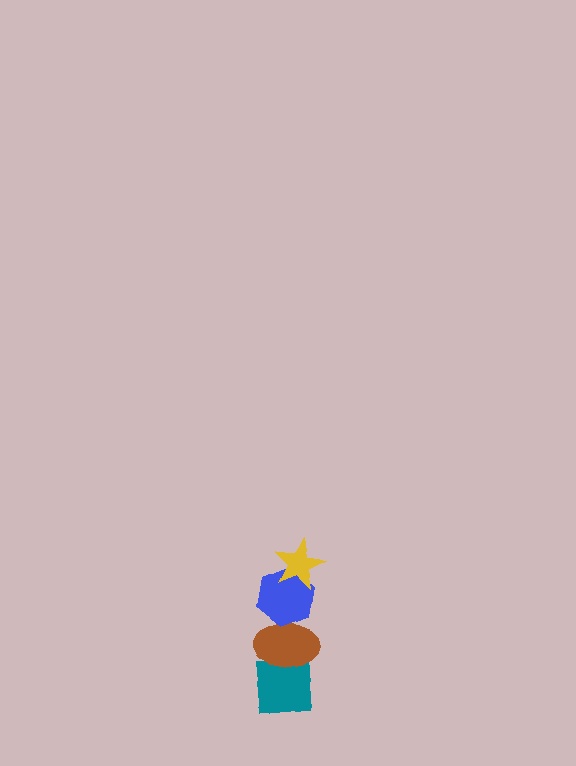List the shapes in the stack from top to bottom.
From top to bottom: the yellow star, the blue hexagon, the brown ellipse, the teal square.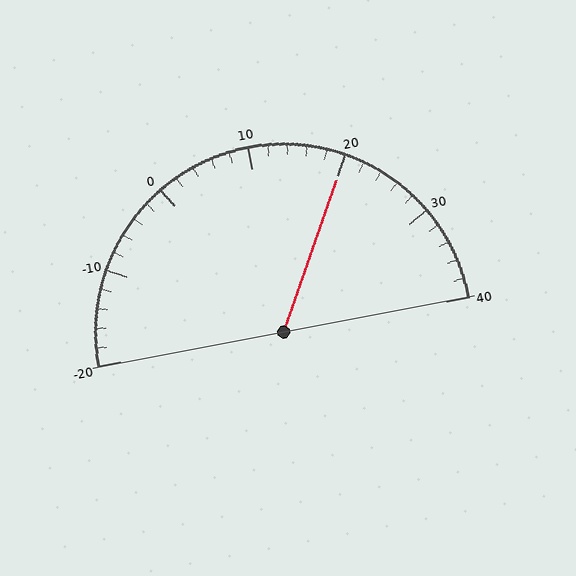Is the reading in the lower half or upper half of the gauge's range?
The reading is in the upper half of the range (-20 to 40).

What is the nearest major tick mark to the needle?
The nearest major tick mark is 20.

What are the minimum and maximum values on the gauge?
The gauge ranges from -20 to 40.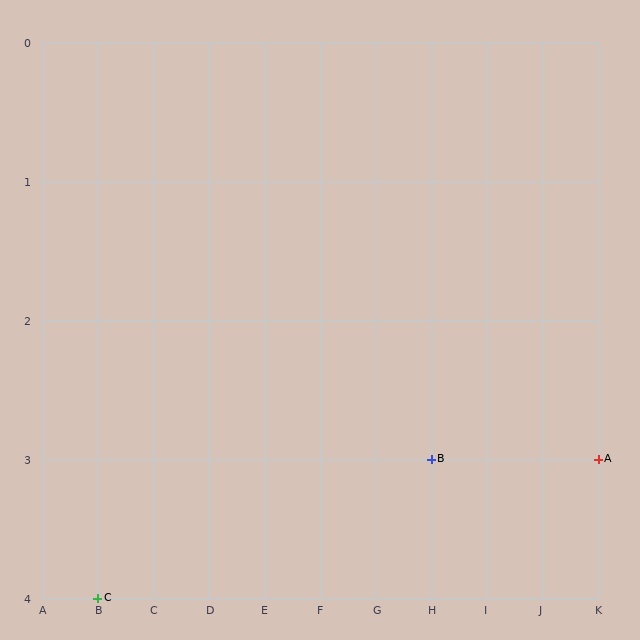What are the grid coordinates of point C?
Point C is at grid coordinates (B, 4).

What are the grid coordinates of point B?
Point B is at grid coordinates (H, 3).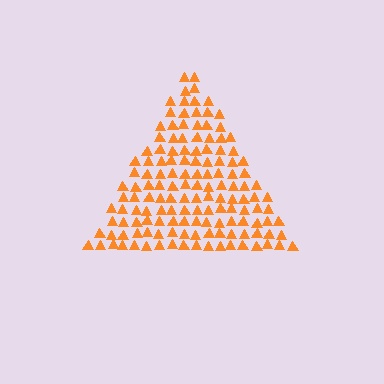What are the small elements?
The small elements are triangles.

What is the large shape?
The large shape is a triangle.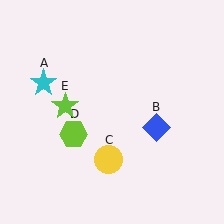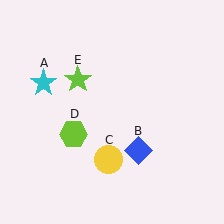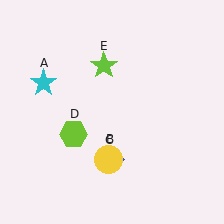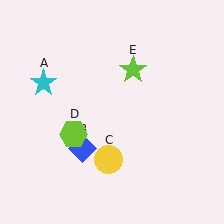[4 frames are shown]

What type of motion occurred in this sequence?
The blue diamond (object B), lime star (object E) rotated clockwise around the center of the scene.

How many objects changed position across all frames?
2 objects changed position: blue diamond (object B), lime star (object E).